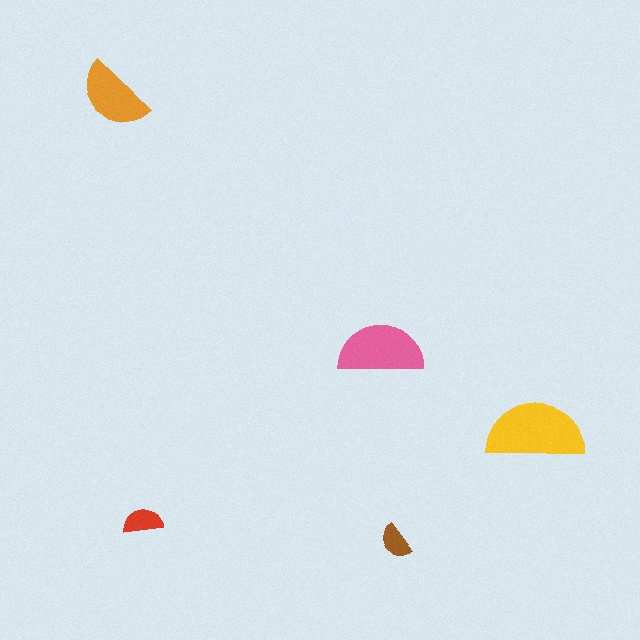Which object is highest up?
The orange semicircle is topmost.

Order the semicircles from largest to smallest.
the yellow one, the pink one, the orange one, the red one, the brown one.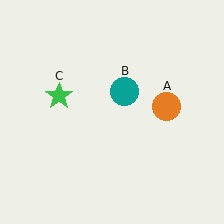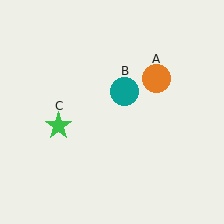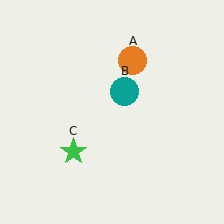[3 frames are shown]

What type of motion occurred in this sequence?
The orange circle (object A), green star (object C) rotated counterclockwise around the center of the scene.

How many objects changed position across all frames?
2 objects changed position: orange circle (object A), green star (object C).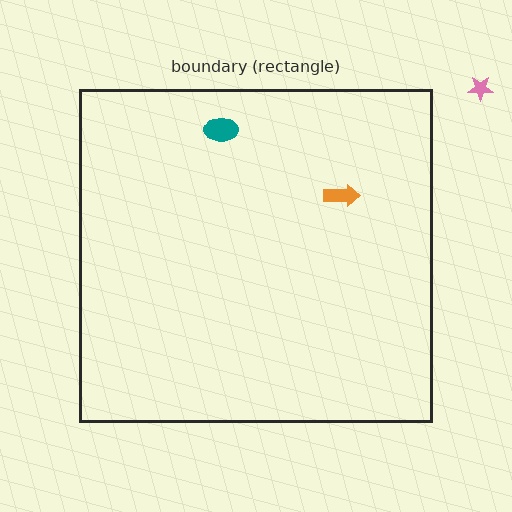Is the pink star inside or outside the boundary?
Outside.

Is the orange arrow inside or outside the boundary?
Inside.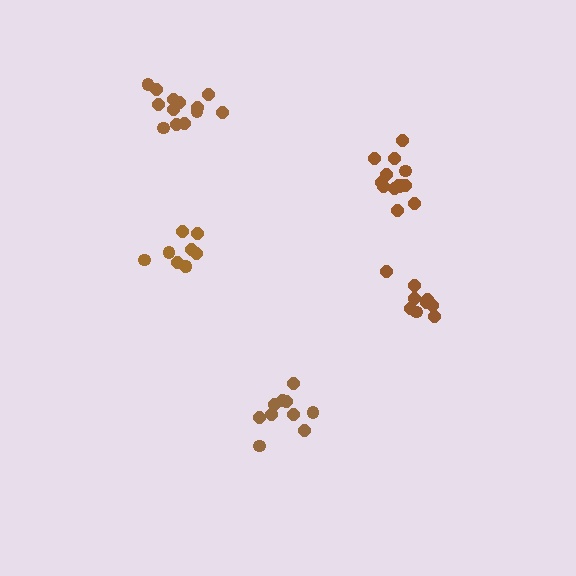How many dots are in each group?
Group 1: 14 dots, Group 2: 9 dots, Group 3: 10 dots, Group 4: 9 dots, Group 5: 13 dots (55 total).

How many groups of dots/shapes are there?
There are 5 groups.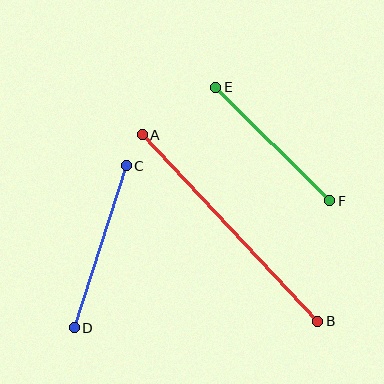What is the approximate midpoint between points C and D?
The midpoint is at approximately (100, 247) pixels.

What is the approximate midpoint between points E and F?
The midpoint is at approximately (273, 144) pixels.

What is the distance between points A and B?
The distance is approximately 256 pixels.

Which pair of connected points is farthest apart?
Points A and B are farthest apart.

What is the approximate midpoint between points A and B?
The midpoint is at approximately (230, 228) pixels.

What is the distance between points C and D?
The distance is approximately 170 pixels.